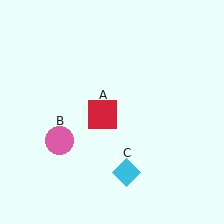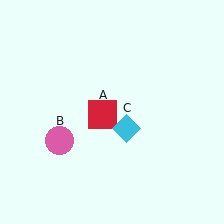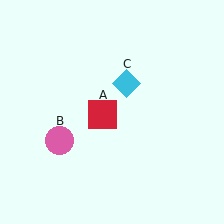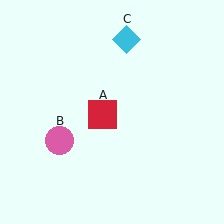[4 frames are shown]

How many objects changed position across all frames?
1 object changed position: cyan diamond (object C).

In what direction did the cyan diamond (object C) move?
The cyan diamond (object C) moved up.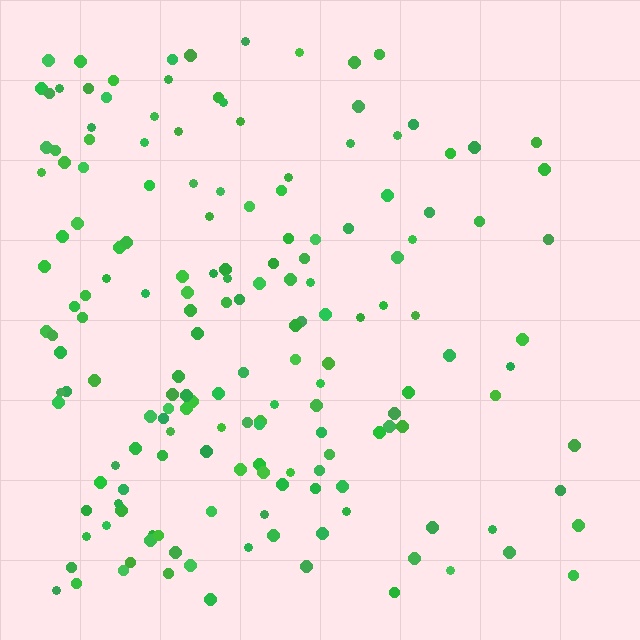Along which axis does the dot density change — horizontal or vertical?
Horizontal.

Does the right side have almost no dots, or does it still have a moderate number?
Still a moderate number, just noticeably fewer than the left.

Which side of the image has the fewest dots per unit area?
The right.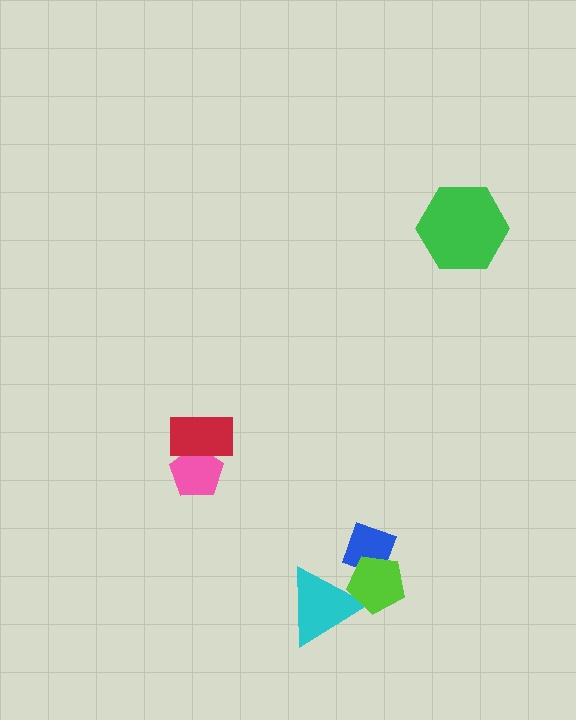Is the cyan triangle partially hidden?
Yes, it is partially covered by another shape.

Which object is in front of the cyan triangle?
The lime pentagon is in front of the cyan triangle.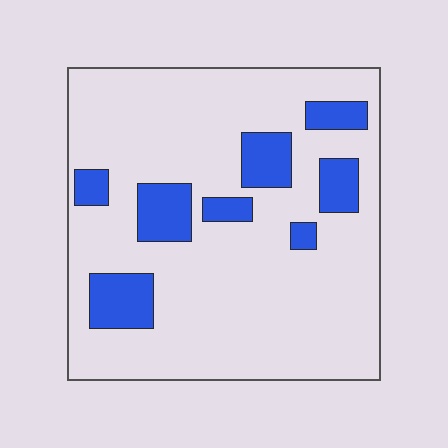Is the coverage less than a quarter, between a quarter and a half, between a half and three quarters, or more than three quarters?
Less than a quarter.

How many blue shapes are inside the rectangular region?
8.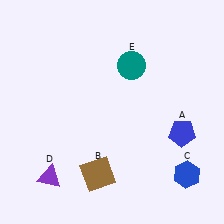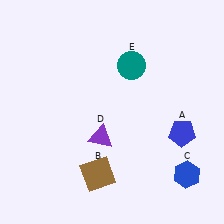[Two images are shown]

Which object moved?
The purple triangle (D) moved right.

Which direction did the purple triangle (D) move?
The purple triangle (D) moved right.